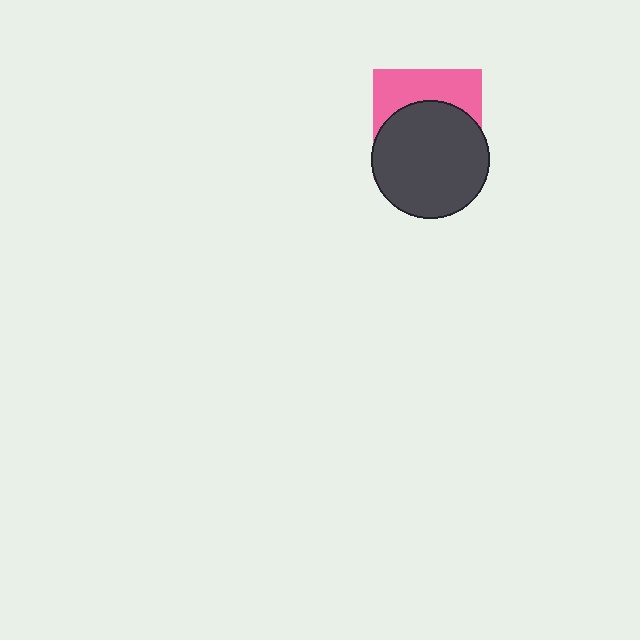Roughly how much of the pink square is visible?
A small part of it is visible (roughly 37%).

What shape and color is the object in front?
The object in front is a dark gray circle.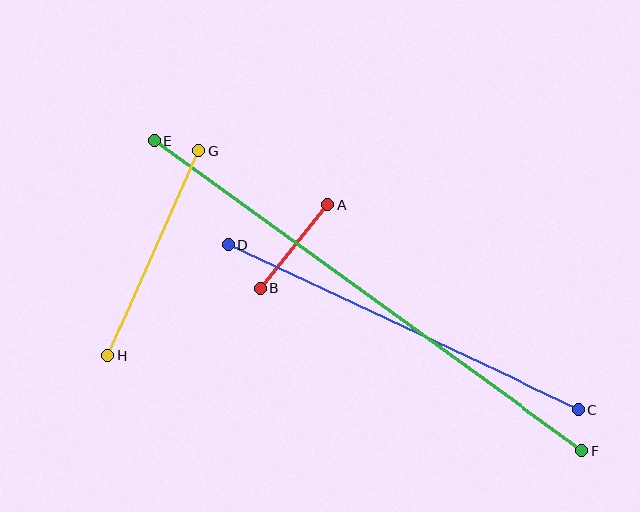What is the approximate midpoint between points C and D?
The midpoint is at approximately (403, 327) pixels.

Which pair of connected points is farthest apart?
Points E and F are farthest apart.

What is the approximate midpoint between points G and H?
The midpoint is at approximately (153, 253) pixels.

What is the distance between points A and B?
The distance is approximately 108 pixels.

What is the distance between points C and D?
The distance is approximately 387 pixels.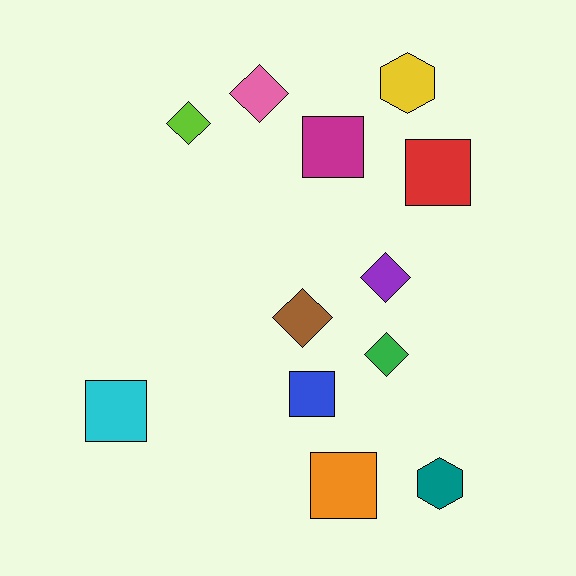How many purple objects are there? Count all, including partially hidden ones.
There is 1 purple object.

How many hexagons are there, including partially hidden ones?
There are 2 hexagons.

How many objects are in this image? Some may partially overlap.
There are 12 objects.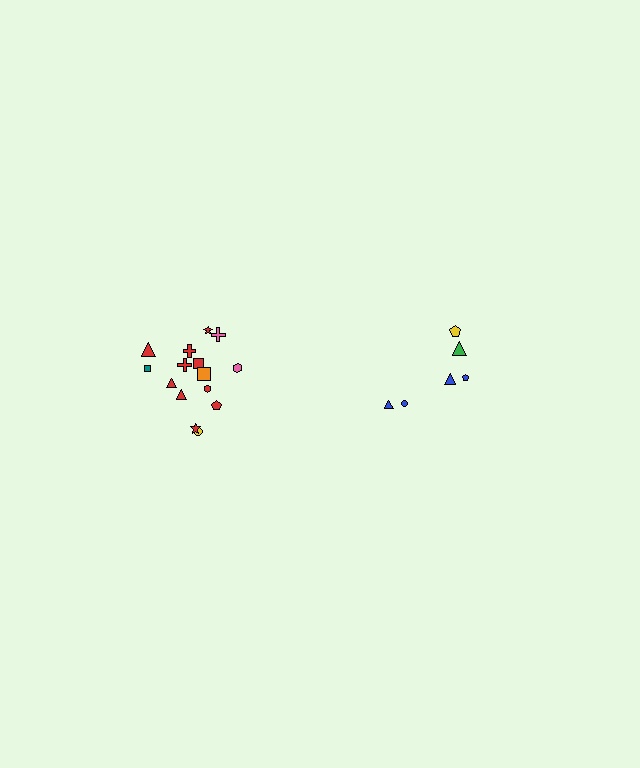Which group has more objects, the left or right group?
The left group.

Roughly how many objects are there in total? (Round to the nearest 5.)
Roughly 20 objects in total.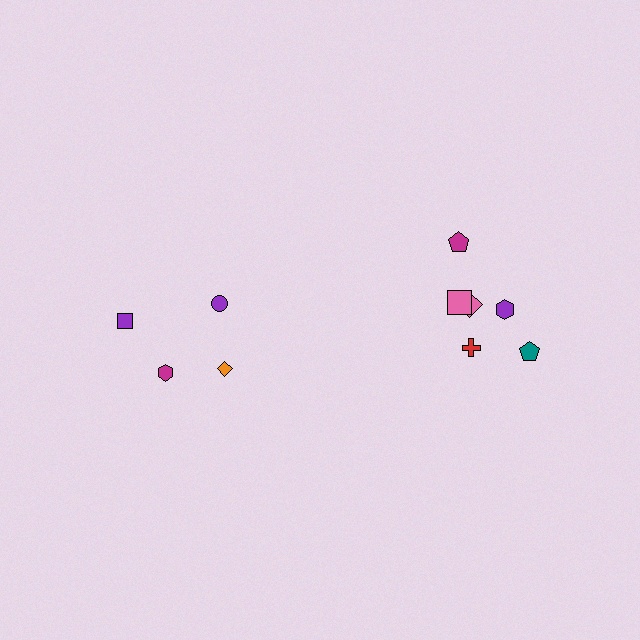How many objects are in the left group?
There are 4 objects.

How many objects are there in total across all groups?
There are 10 objects.